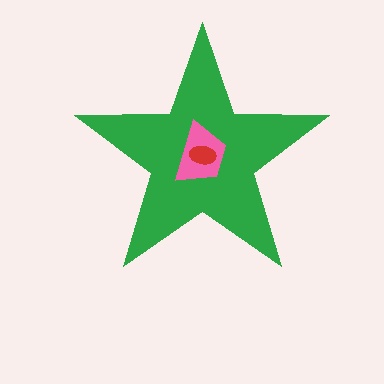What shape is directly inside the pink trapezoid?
The red ellipse.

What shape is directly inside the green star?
The pink trapezoid.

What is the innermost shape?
The red ellipse.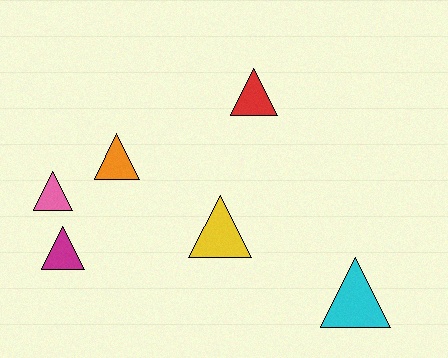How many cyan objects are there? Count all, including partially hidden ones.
There is 1 cyan object.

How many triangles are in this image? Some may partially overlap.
There are 6 triangles.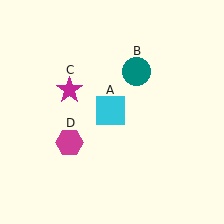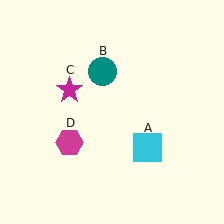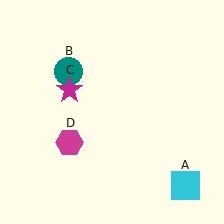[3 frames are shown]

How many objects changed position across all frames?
2 objects changed position: cyan square (object A), teal circle (object B).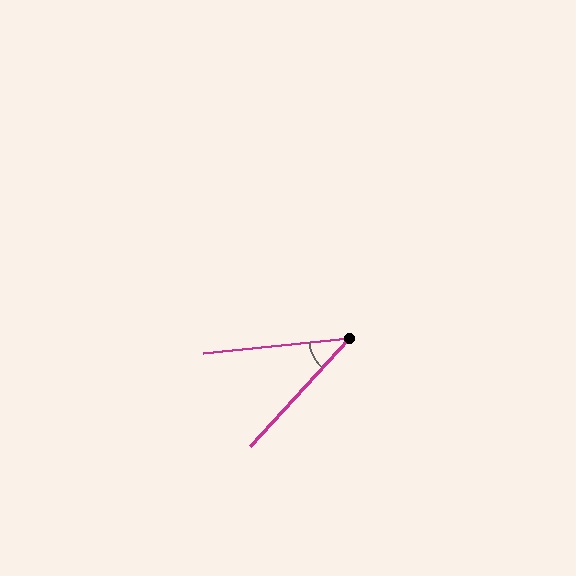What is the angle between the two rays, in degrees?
Approximately 41 degrees.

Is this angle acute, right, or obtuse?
It is acute.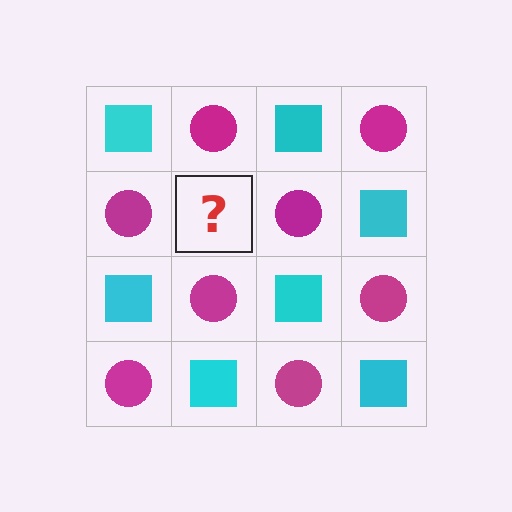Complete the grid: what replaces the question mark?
The question mark should be replaced with a cyan square.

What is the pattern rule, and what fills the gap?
The rule is that it alternates cyan square and magenta circle in a checkerboard pattern. The gap should be filled with a cyan square.